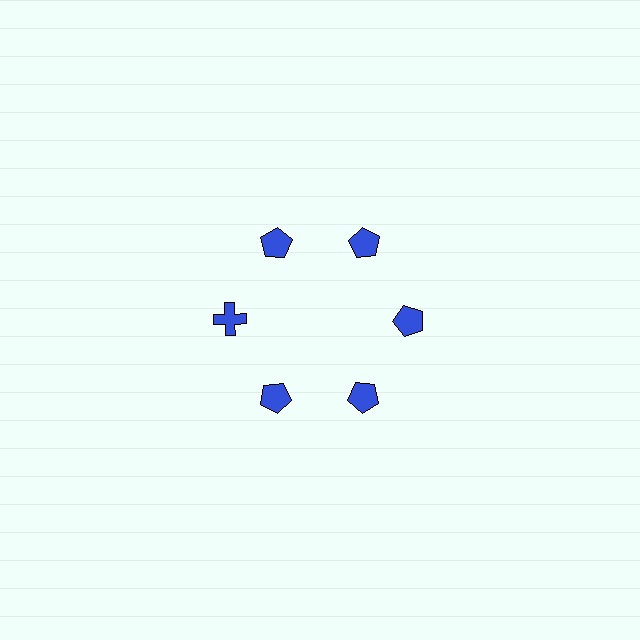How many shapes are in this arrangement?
There are 6 shapes arranged in a ring pattern.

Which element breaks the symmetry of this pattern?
The blue cross at roughly the 9 o'clock position breaks the symmetry. All other shapes are blue pentagons.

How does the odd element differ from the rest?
It has a different shape: cross instead of pentagon.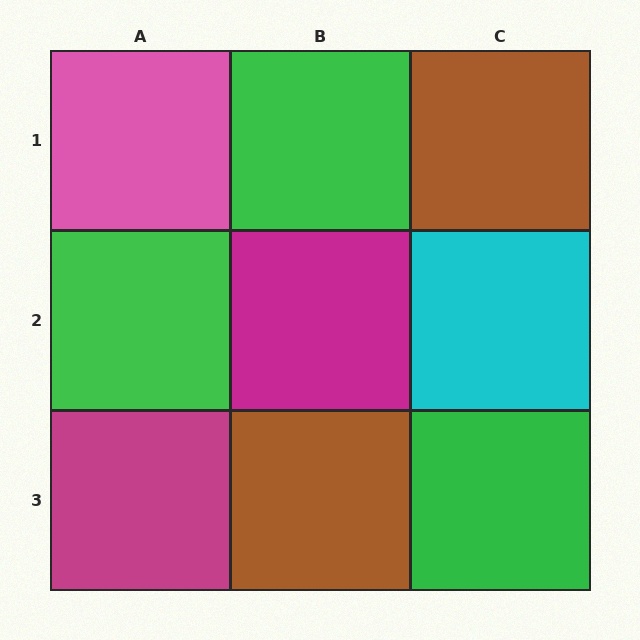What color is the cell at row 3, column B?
Brown.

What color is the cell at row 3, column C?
Green.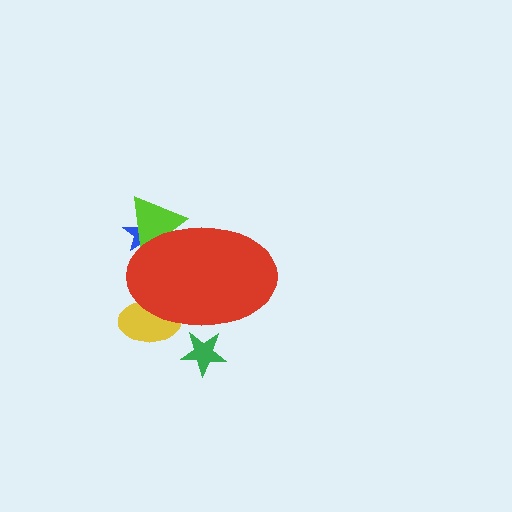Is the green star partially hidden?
Yes, the green star is partially hidden behind the red ellipse.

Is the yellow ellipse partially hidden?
Yes, the yellow ellipse is partially hidden behind the red ellipse.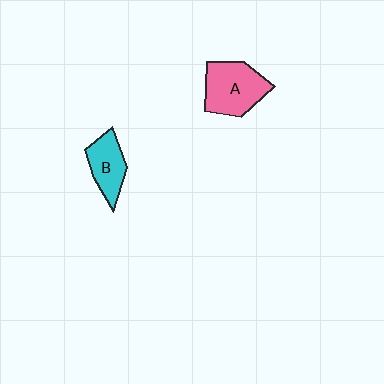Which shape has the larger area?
Shape A (pink).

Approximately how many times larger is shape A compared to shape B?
Approximately 1.5 times.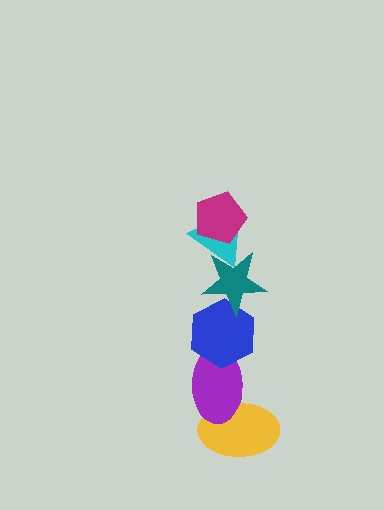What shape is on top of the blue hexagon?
The teal star is on top of the blue hexagon.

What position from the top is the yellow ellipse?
The yellow ellipse is 6th from the top.